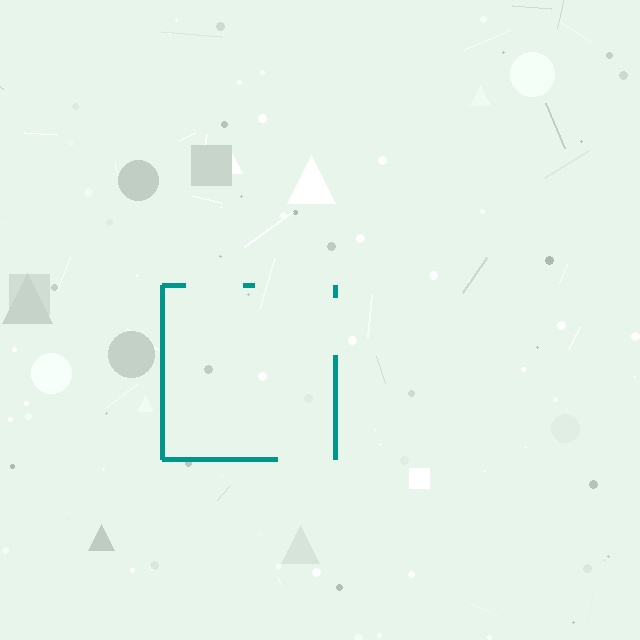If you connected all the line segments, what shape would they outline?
They would outline a square.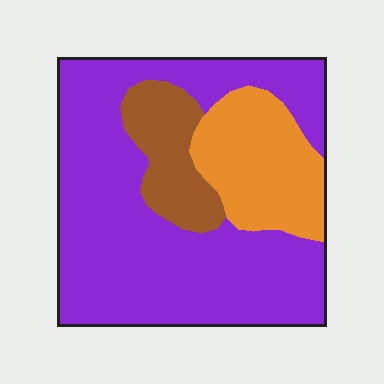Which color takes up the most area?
Purple, at roughly 65%.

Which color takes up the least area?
Brown, at roughly 15%.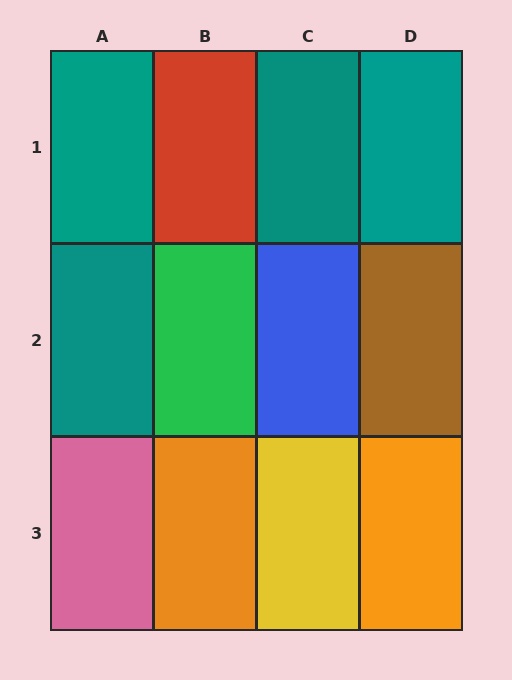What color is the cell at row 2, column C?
Blue.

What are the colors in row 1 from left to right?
Teal, red, teal, teal.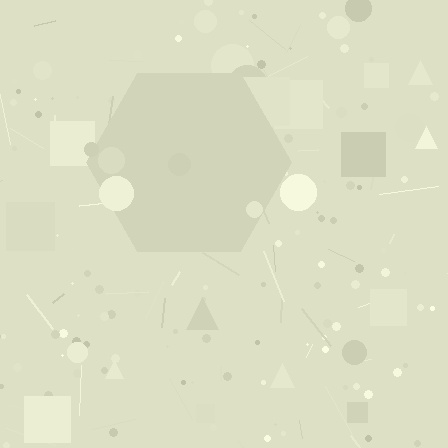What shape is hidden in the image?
A hexagon is hidden in the image.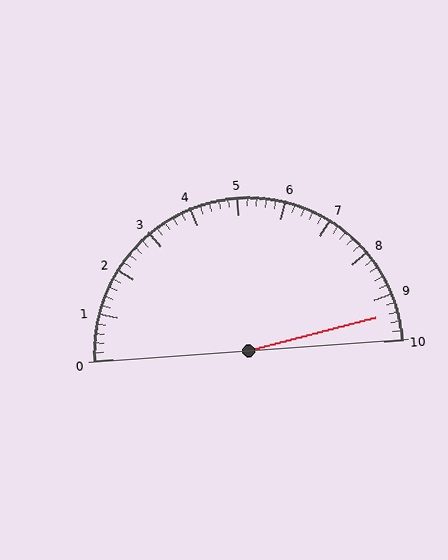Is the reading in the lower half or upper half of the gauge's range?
The reading is in the upper half of the range (0 to 10).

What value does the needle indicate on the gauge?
The needle indicates approximately 9.4.